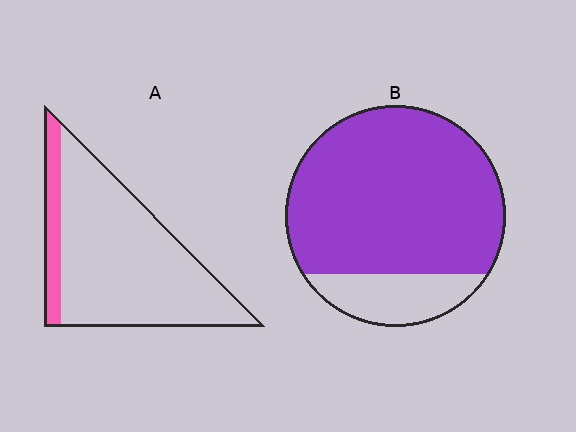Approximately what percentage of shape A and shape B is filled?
A is approximately 15% and B is approximately 80%.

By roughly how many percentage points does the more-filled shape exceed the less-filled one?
By roughly 65 percentage points (B over A).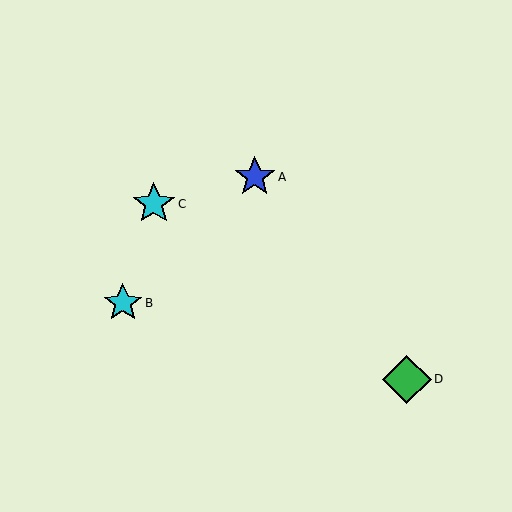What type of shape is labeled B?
Shape B is a cyan star.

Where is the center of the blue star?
The center of the blue star is at (255, 177).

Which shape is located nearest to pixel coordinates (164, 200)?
The cyan star (labeled C) at (154, 204) is nearest to that location.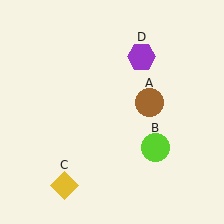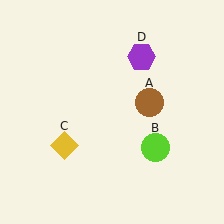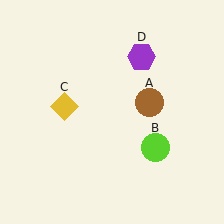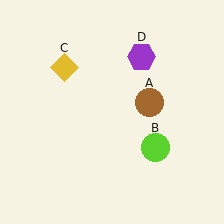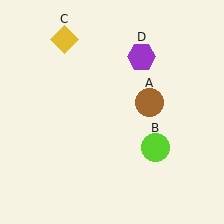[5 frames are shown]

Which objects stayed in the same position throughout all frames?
Brown circle (object A) and lime circle (object B) and purple hexagon (object D) remained stationary.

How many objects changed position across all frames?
1 object changed position: yellow diamond (object C).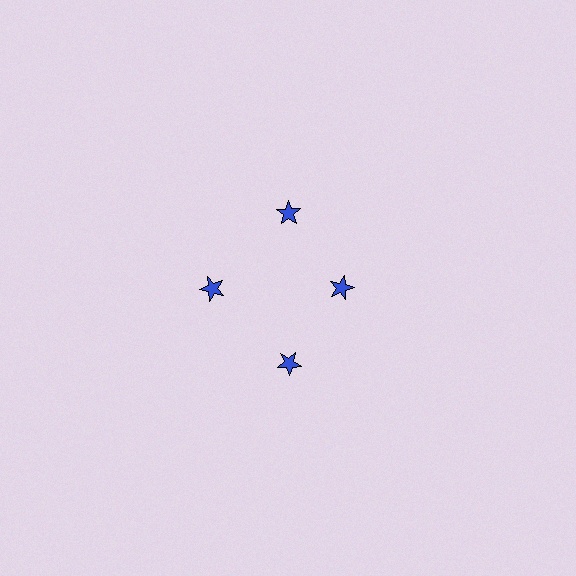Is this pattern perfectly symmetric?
No. The 4 blue stars are arranged in a ring, but one element near the 3 o'clock position is pulled inward toward the center, breaking the 4-fold rotational symmetry.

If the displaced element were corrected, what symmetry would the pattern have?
It would have 4-fold rotational symmetry — the pattern would map onto itself every 90 degrees.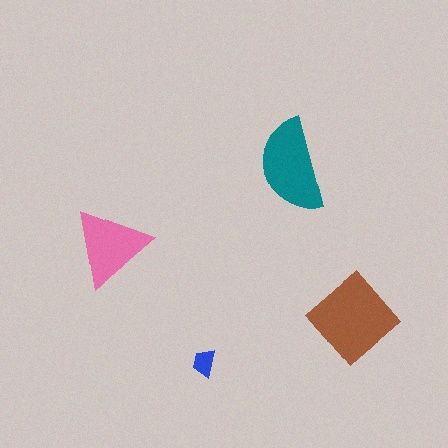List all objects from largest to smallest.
The brown diamond, the teal semicircle, the pink triangle, the blue trapezoid.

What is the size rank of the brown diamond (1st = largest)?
1st.